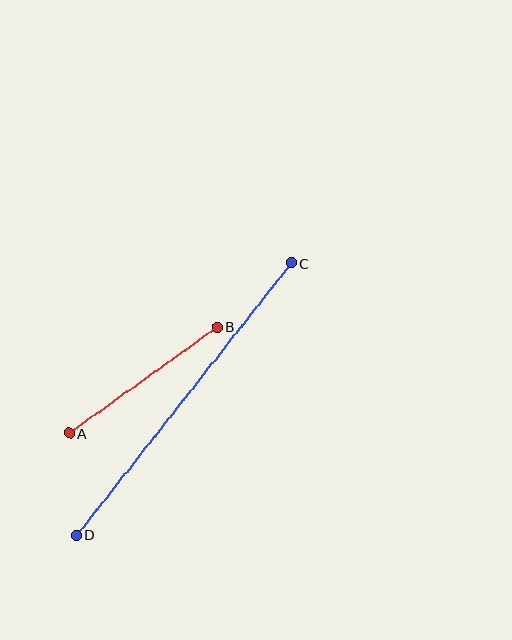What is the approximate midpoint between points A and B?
The midpoint is at approximately (143, 380) pixels.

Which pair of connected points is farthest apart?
Points C and D are farthest apart.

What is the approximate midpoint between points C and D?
The midpoint is at approximately (184, 399) pixels.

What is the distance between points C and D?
The distance is approximately 347 pixels.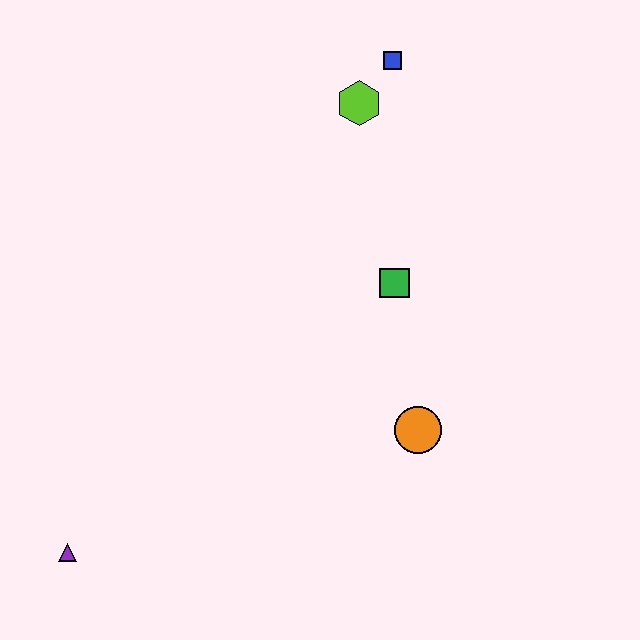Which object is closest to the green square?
The orange circle is closest to the green square.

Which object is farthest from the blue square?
The purple triangle is farthest from the blue square.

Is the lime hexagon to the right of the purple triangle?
Yes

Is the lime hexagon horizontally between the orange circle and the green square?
No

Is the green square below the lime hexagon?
Yes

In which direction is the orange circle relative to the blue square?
The orange circle is below the blue square.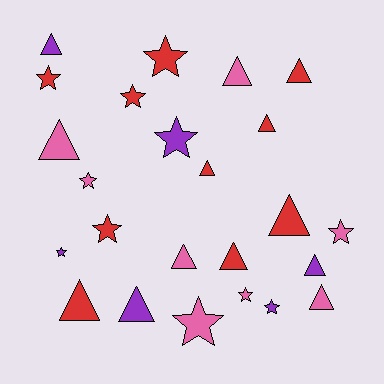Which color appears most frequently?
Red, with 10 objects.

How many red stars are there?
There are 4 red stars.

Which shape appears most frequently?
Triangle, with 13 objects.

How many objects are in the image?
There are 24 objects.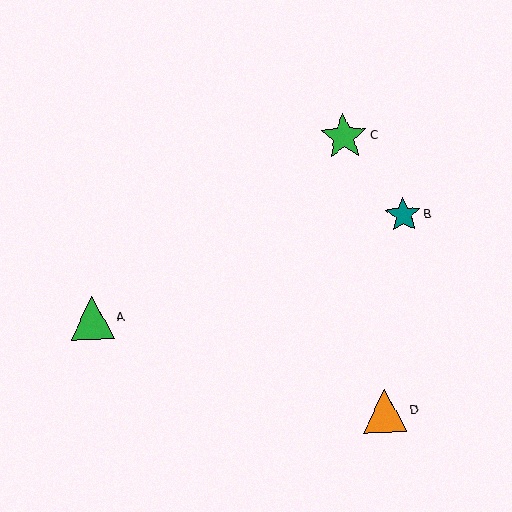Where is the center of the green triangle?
The center of the green triangle is at (92, 318).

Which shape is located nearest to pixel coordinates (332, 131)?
The green star (labeled C) at (344, 137) is nearest to that location.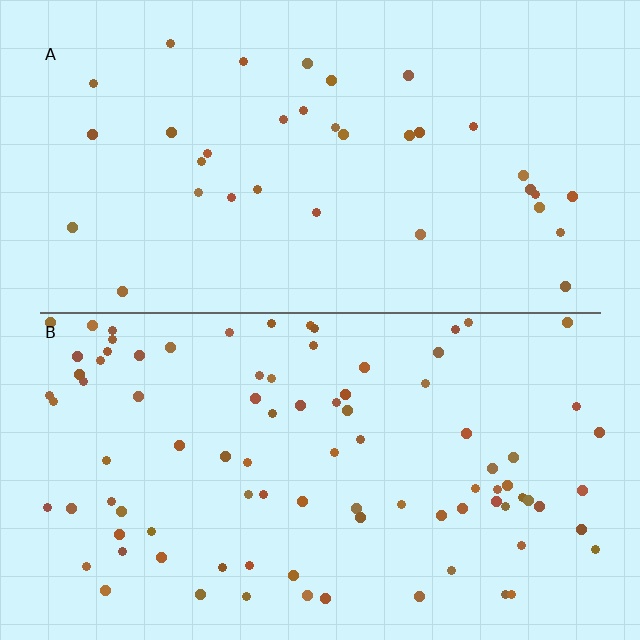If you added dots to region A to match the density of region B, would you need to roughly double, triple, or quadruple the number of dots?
Approximately triple.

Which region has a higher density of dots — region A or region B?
B (the bottom).